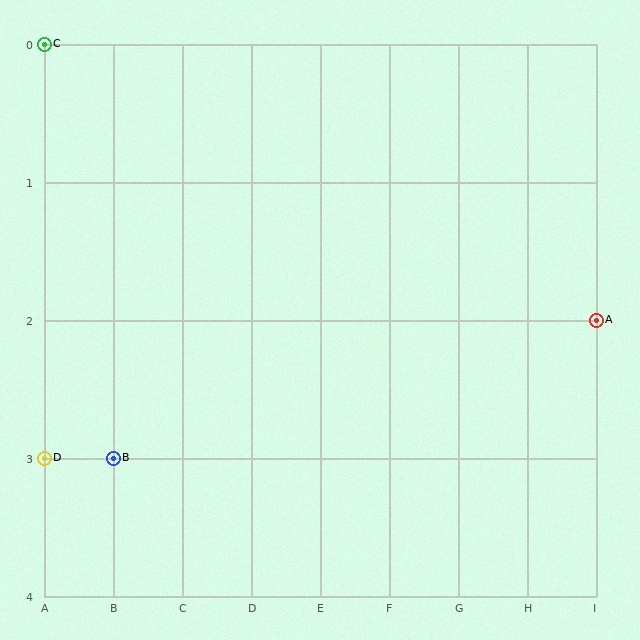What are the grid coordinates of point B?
Point B is at grid coordinates (B, 3).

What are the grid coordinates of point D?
Point D is at grid coordinates (A, 3).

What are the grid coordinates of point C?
Point C is at grid coordinates (A, 0).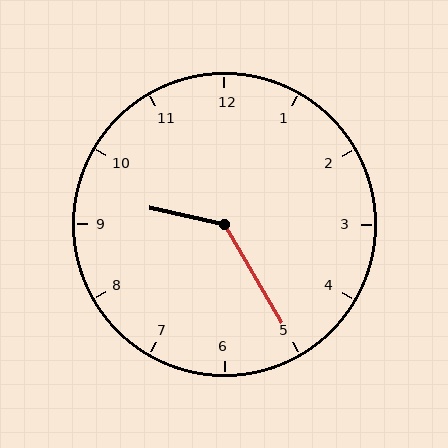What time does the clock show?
9:25.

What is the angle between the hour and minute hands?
Approximately 132 degrees.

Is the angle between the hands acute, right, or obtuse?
It is obtuse.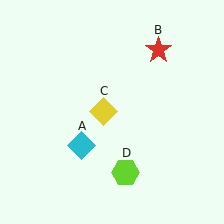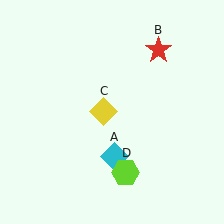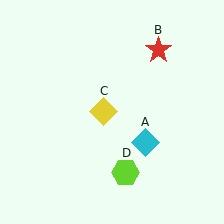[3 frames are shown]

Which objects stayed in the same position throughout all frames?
Red star (object B) and yellow diamond (object C) and lime hexagon (object D) remained stationary.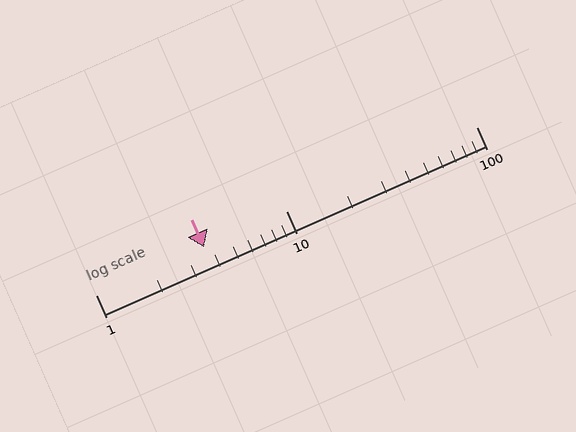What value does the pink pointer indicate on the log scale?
The pointer indicates approximately 3.7.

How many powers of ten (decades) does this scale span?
The scale spans 2 decades, from 1 to 100.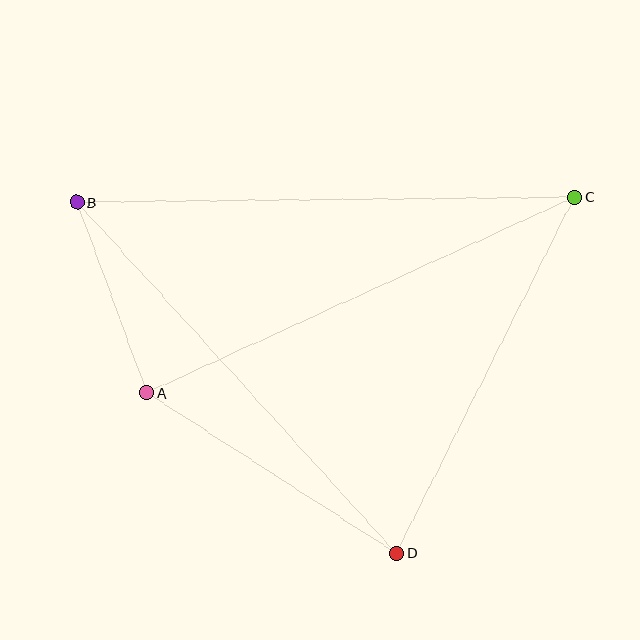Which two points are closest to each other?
Points A and B are closest to each other.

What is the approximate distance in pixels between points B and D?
The distance between B and D is approximately 475 pixels.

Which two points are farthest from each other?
Points B and C are farthest from each other.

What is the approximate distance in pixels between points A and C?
The distance between A and C is approximately 470 pixels.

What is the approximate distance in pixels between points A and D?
The distance between A and D is approximately 296 pixels.